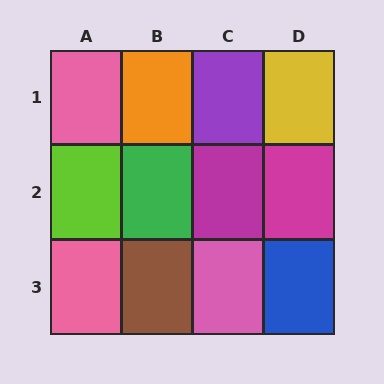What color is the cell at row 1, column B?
Orange.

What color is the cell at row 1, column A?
Pink.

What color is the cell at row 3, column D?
Blue.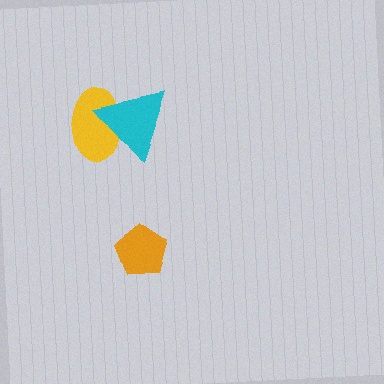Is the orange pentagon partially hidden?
No, no other shape covers it.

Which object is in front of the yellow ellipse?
The cyan triangle is in front of the yellow ellipse.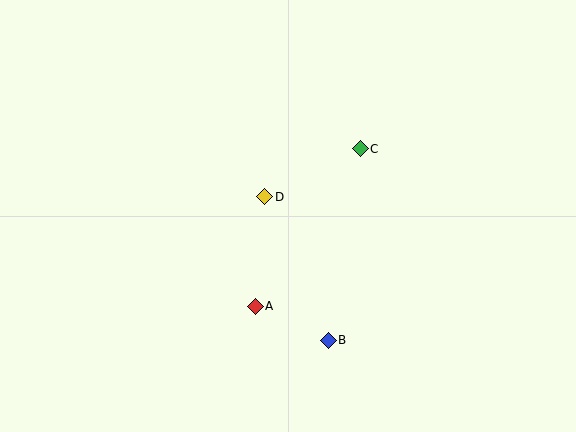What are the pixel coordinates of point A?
Point A is at (255, 306).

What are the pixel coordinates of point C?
Point C is at (360, 149).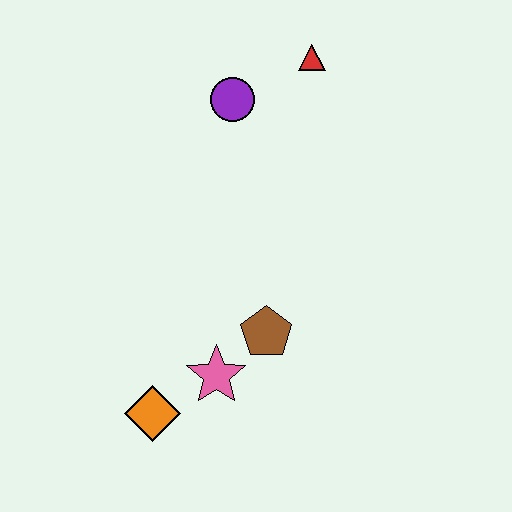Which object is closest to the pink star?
The brown pentagon is closest to the pink star.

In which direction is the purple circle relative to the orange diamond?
The purple circle is above the orange diamond.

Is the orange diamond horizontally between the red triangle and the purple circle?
No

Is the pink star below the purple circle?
Yes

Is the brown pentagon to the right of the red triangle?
No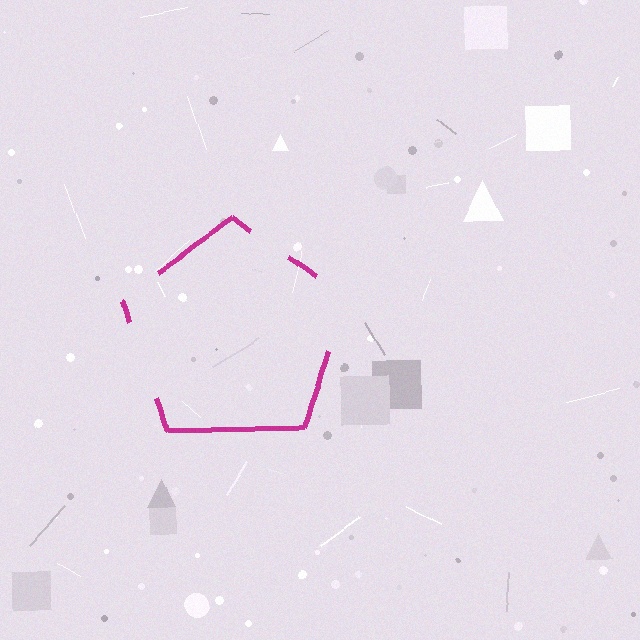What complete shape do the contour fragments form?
The contour fragments form a pentagon.